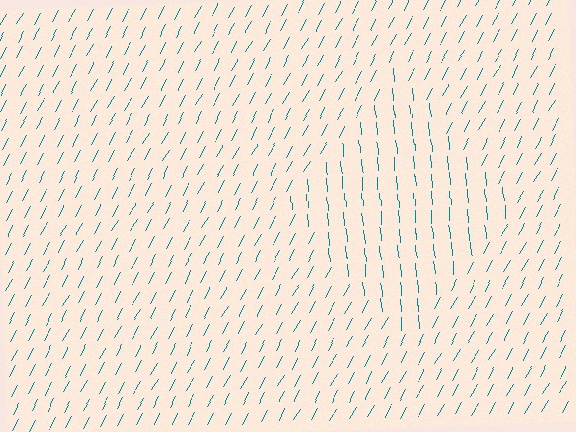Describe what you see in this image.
The image is filled with small teal line segments. A diamond region in the image has lines oriented differently from the surrounding lines, creating a visible texture boundary.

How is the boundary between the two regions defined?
The boundary is defined purely by a change in line orientation (approximately 34 degrees difference). All lines are the same color and thickness.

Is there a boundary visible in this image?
Yes, there is a texture boundary formed by a change in line orientation.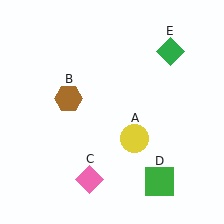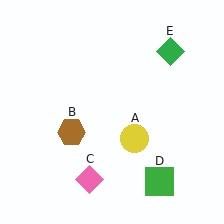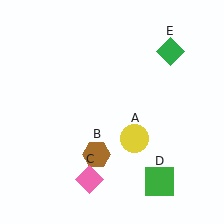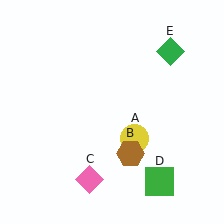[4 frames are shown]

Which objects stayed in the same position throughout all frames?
Yellow circle (object A) and pink diamond (object C) and green square (object D) and green diamond (object E) remained stationary.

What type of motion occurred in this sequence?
The brown hexagon (object B) rotated counterclockwise around the center of the scene.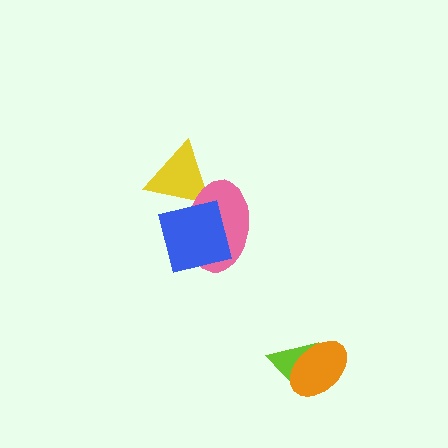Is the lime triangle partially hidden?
Yes, it is partially covered by another shape.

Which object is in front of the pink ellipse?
The blue square is in front of the pink ellipse.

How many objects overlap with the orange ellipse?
1 object overlaps with the orange ellipse.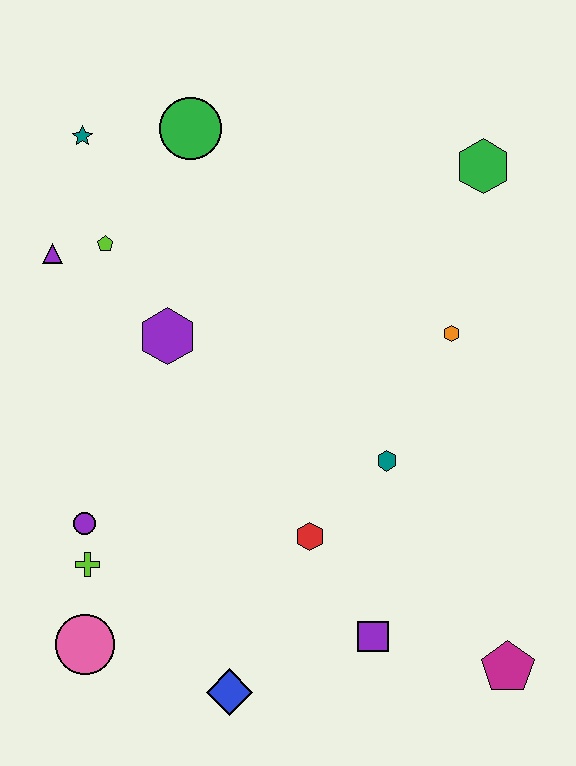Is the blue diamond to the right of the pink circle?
Yes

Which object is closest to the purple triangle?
The lime pentagon is closest to the purple triangle.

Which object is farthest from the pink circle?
The green hexagon is farthest from the pink circle.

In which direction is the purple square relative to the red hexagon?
The purple square is below the red hexagon.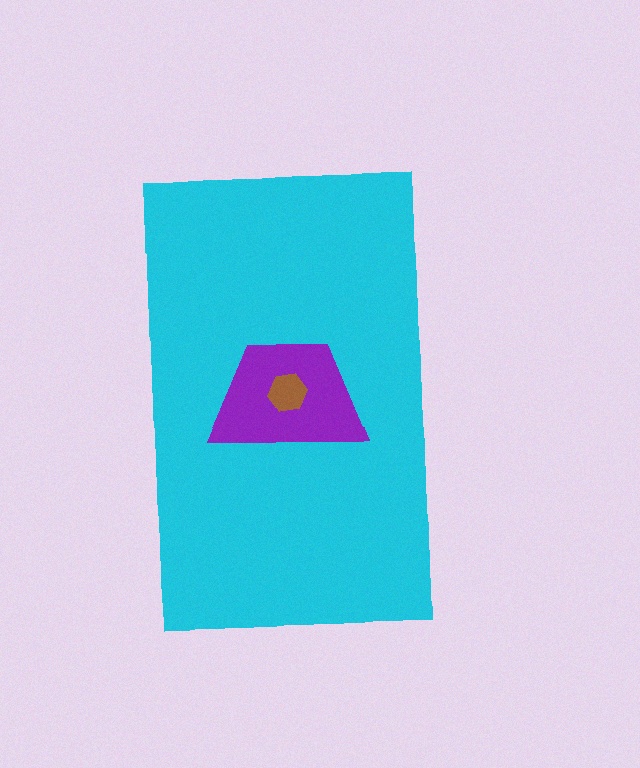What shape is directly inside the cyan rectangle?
The purple trapezoid.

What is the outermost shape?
The cyan rectangle.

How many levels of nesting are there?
3.